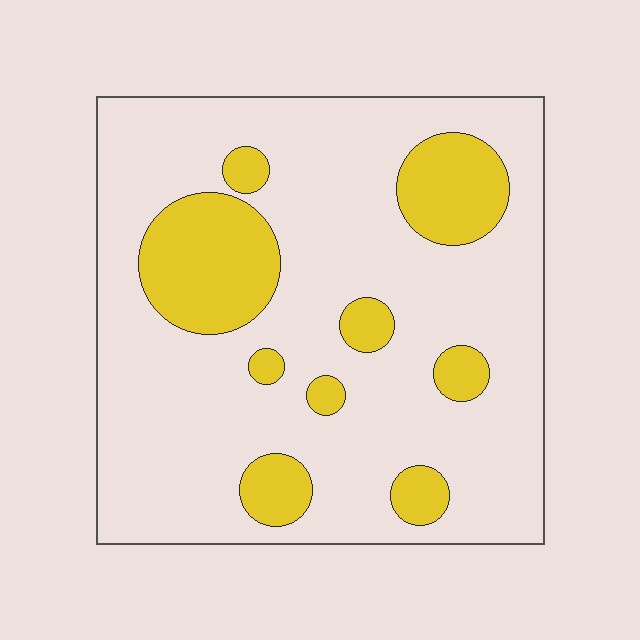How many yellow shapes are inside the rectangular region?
9.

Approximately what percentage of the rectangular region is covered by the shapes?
Approximately 20%.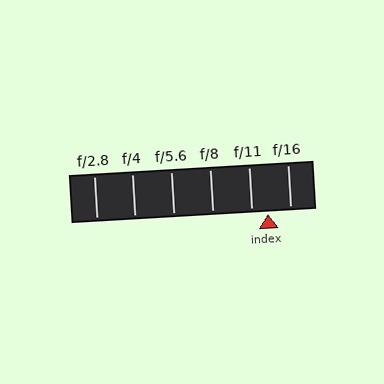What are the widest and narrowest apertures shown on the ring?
The widest aperture shown is f/2.8 and the narrowest is f/16.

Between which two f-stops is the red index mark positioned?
The index mark is between f/11 and f/16.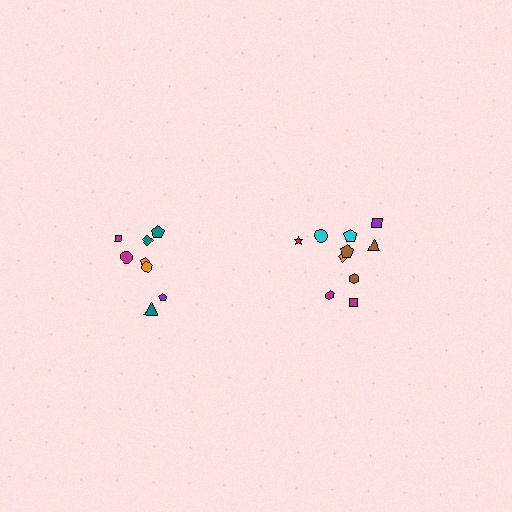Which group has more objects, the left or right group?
The right group.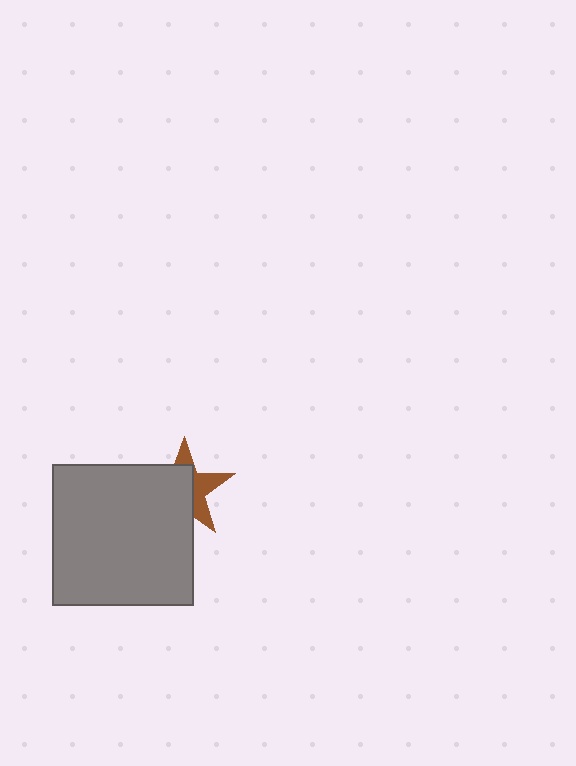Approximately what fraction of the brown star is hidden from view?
Roughly 60% of the brown star is hidden behind the gray square.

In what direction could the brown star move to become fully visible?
The brown star could move toward the upper-right. That would shift it out from behind the gray square entirely.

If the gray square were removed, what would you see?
You would see the complete brown star.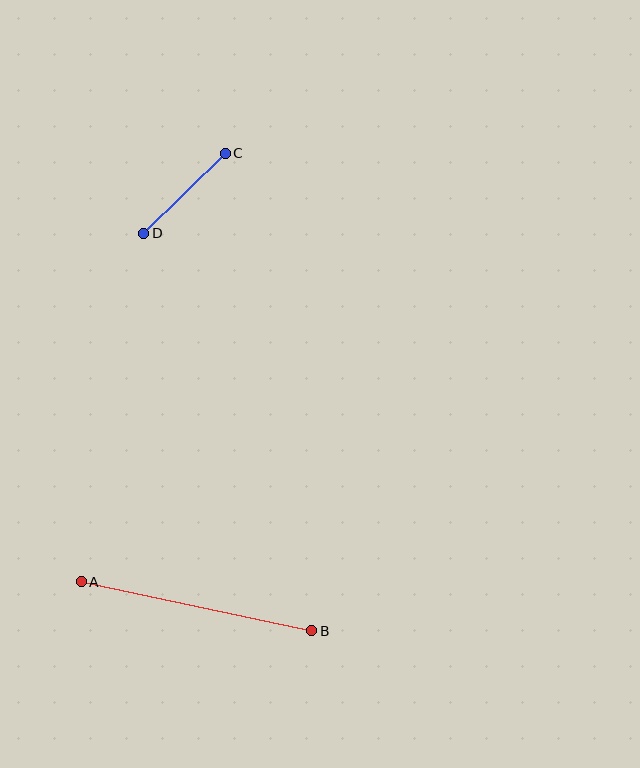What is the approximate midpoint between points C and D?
The midpoint is at approximately (184, 193) pixels.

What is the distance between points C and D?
The distance is approximately 114 pixels.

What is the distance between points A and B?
The distance is approximately 235 pixels.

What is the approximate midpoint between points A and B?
The midpoint is at approximately (197, 606) pixels.